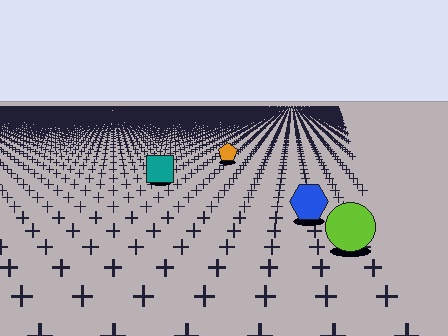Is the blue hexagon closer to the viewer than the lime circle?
No. The lime circle is closer — you can tell from the texture gradient: the ground texture is coarser near it.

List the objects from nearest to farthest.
From nearest to farthest: the lime circle, the blue hexagon, the teal square, the orange pentagon.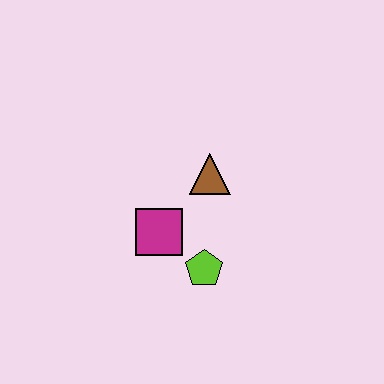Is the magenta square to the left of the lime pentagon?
Yes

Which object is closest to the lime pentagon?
The magenta square is closest to the lime pentagon.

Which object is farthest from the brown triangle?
The lime pentagon is farthest from the brown triangle.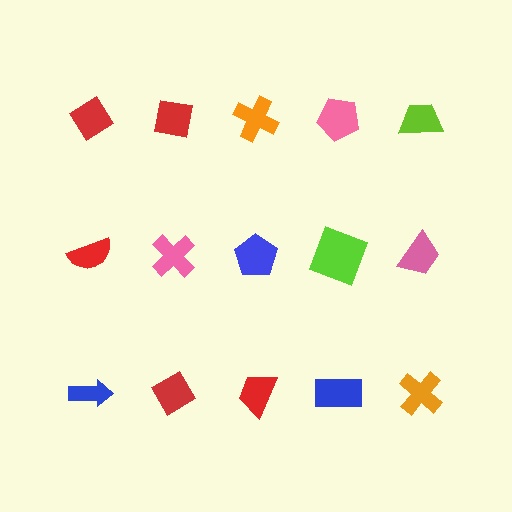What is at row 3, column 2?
A red diamond.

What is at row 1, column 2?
A red square.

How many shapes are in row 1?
5 shapes.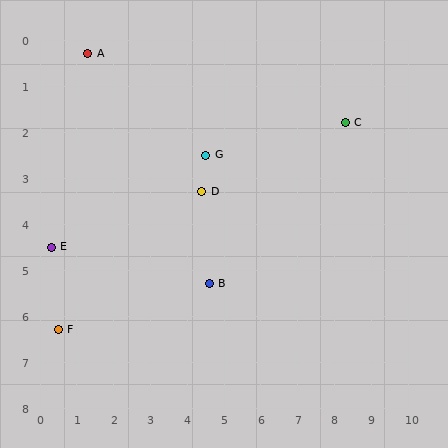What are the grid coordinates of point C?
Point C is at approximately (8.3, 1.8).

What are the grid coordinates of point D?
Point D is at approximately (4.4, 3.3).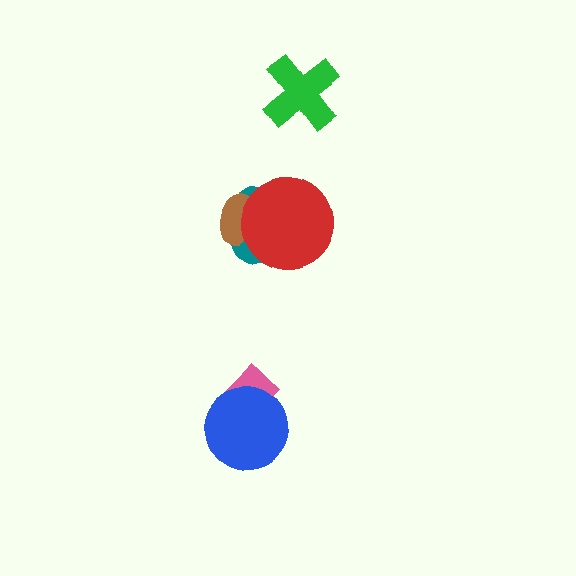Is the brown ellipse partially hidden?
Yes, it is partially covered by another shape.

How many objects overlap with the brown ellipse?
2 objects overlap with the brown ellipse.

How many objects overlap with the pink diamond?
1 object overlaps with the pink diamond.